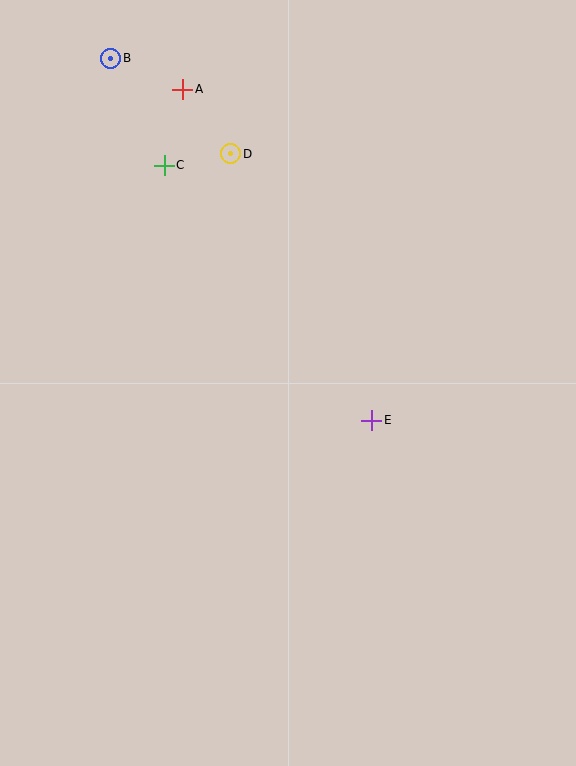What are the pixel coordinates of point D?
Point D is at (231, 154).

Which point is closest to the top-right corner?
Point D is closest to the top-right corner.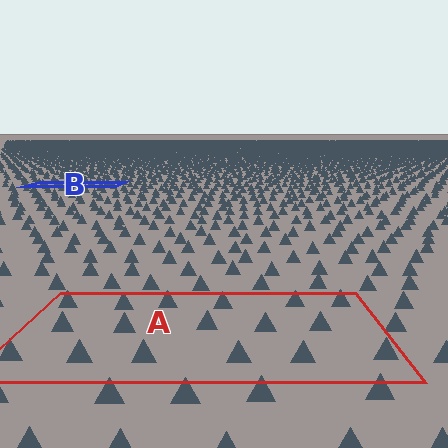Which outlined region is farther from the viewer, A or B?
Region B is farther from the viewer — the texture elements inside it appear smaller and more densely packed.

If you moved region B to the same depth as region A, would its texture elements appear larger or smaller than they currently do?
They would appear larger. At a closer depth, the same texture elements are projected at a bigger on-screen size.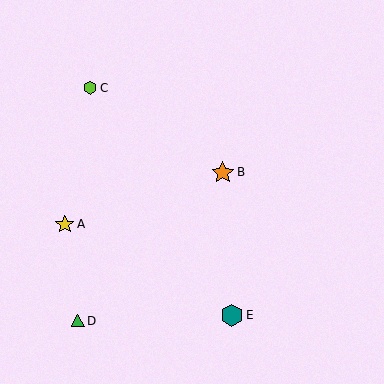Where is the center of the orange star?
The center of the orange star is at (223, 173).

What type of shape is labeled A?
Shape A is a yellow star.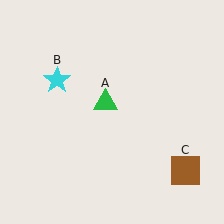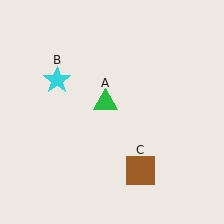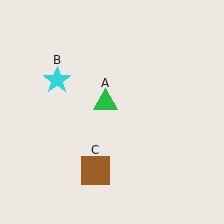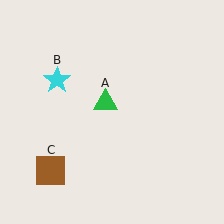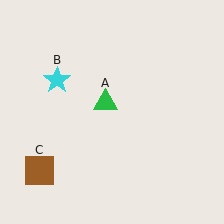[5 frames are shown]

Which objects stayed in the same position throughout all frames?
Green triangle (object A) and cyan star (object B) remained stationary.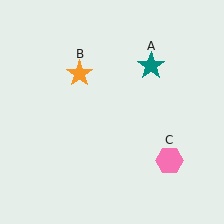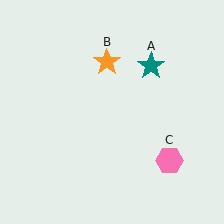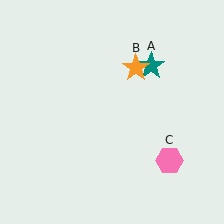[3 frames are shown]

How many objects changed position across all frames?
1 object changed position: orange star (object B).